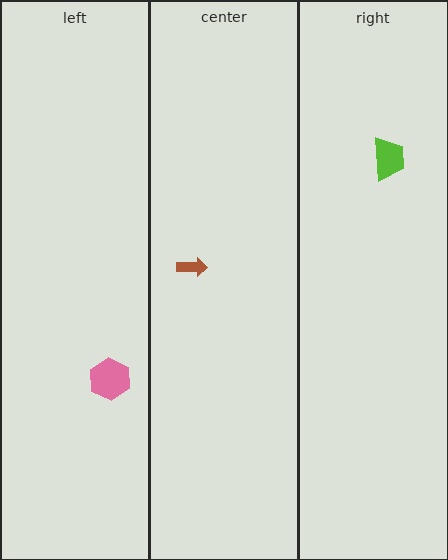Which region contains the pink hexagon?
The left region.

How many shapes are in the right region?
1.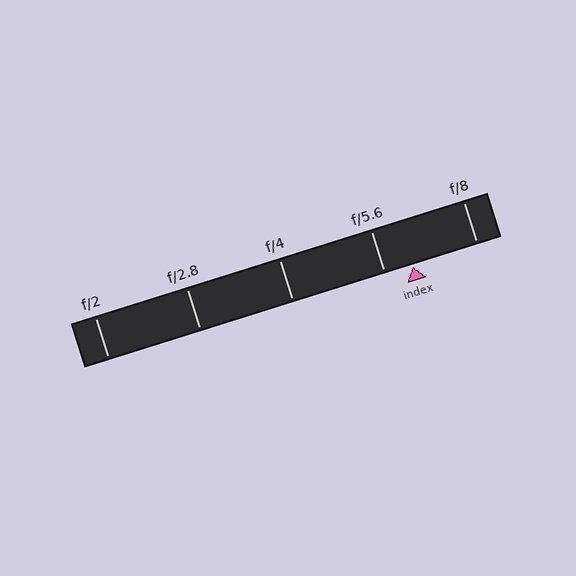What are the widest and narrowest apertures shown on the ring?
The widest aperture shown is f/2 and the narrowest is f/8.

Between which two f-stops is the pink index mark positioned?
The index mark is between f/5.6 and f/8.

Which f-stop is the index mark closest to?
The index mark is closest to f/5.6.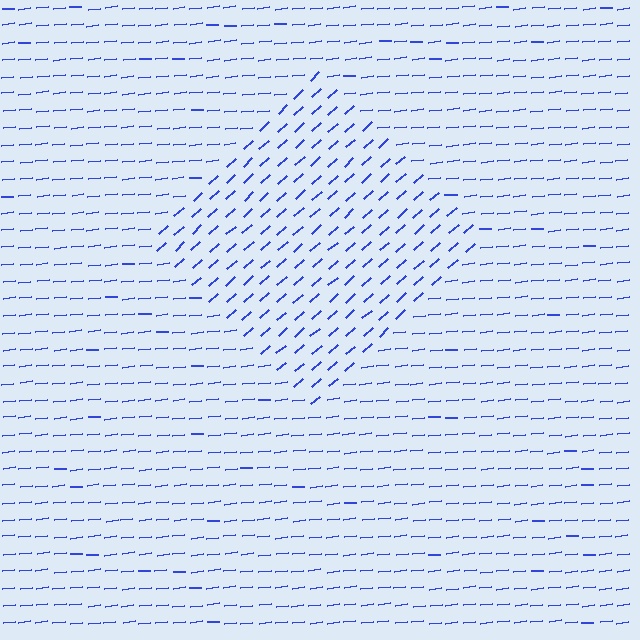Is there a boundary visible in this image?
Yes, there is a texture boundary formed by a change in line orientation.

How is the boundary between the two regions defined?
The boundary is defined purely by a change in line orientation (approximately 36 degrees difference). All lines are the same color and thickness.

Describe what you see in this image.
The image is filled with small blue line segments. A diamond region in the image has lines oriented differently from the surrounding lines, creating a visible texture boundary.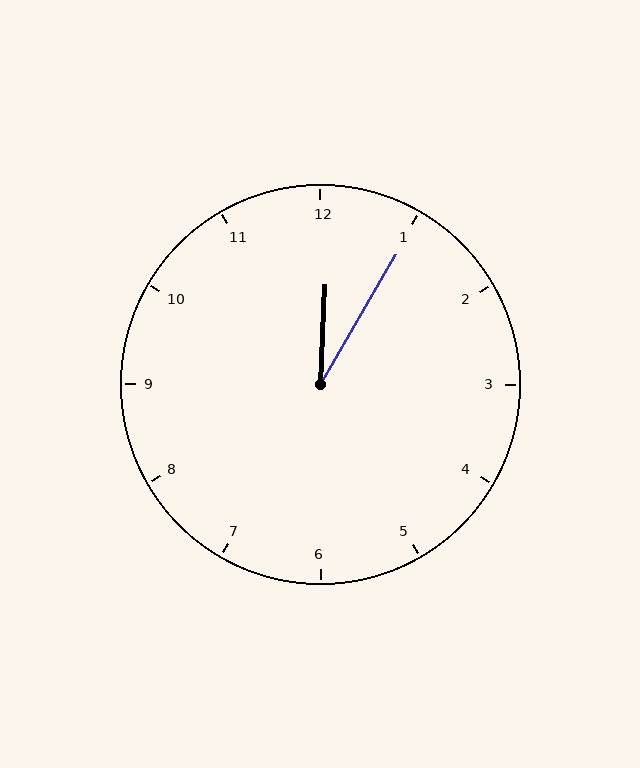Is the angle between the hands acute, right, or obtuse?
It is acute.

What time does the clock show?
12:05.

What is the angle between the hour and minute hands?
Approximately 28 degrees.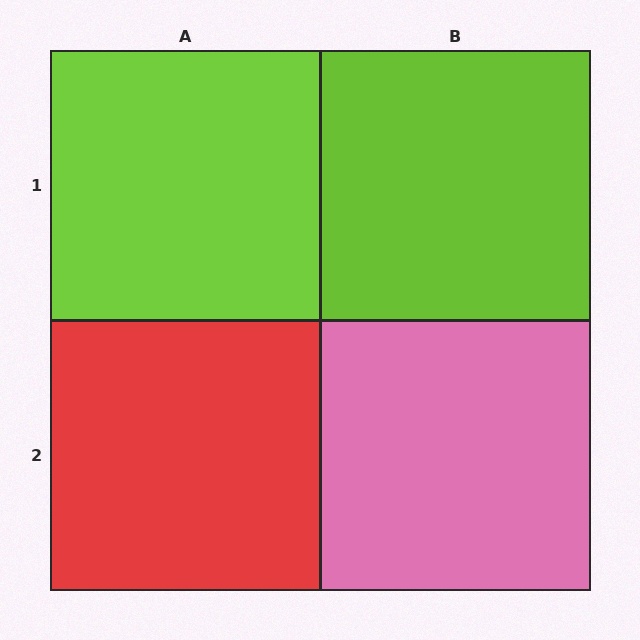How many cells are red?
1 cell is red.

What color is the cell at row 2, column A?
Red.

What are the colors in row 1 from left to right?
Lime, lime.